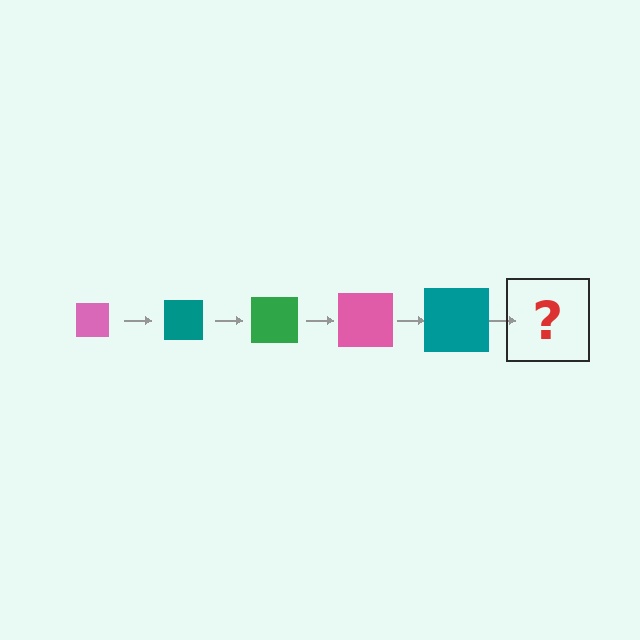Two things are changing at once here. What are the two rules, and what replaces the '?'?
The two rules are that the square grows larger each step and the color cycles through pink, teal, and green. The '?' should be a green square, larger than the previous one.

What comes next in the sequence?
The next element should be a green square, larger than the previous one.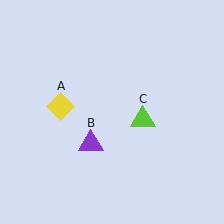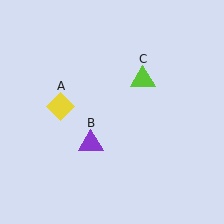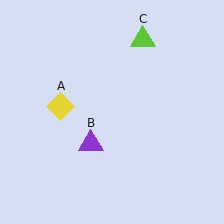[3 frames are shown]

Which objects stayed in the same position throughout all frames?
Yellow diamond (object A) and purple triangle (object B) remained stationary.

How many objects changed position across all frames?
1 object changed position: lime triangle (object C).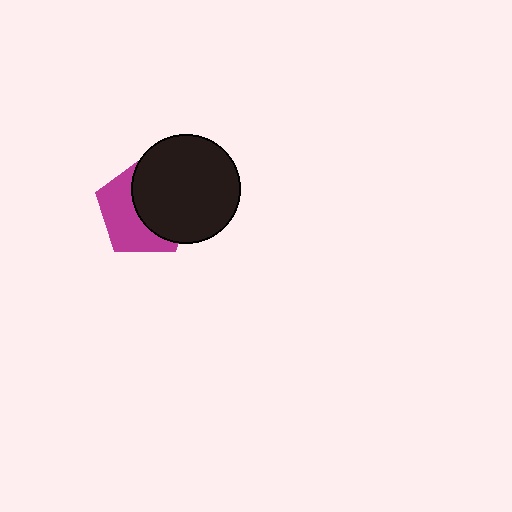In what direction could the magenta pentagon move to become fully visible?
The magenta pentagon could move left. That would shift it out from behind the black circle entirely.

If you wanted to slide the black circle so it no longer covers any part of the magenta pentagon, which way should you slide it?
Slide it right — that is the most direct way to separate the two shapes.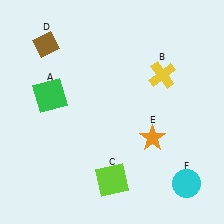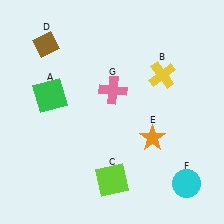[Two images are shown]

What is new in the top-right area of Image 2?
A pink cross (G) was added in the top-right area of Image 2.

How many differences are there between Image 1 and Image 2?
There is 1 difference between the two images.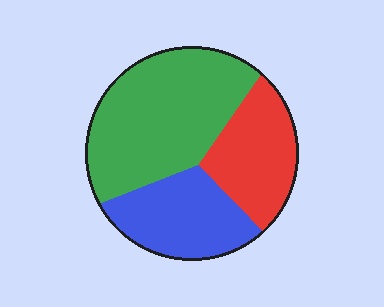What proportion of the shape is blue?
Blue takes up about one quarter (1/4) of the shape.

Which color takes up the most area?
Green, at roughly 50%.